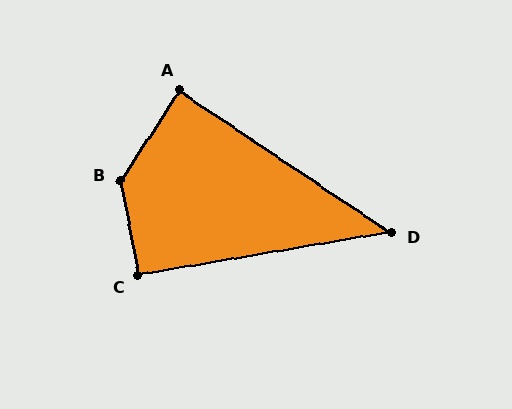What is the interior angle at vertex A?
Approximately 89 degrees (approximately right).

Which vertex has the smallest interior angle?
D, at approximately 44 degrees.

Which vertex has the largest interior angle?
B, at approximately 136 degrees.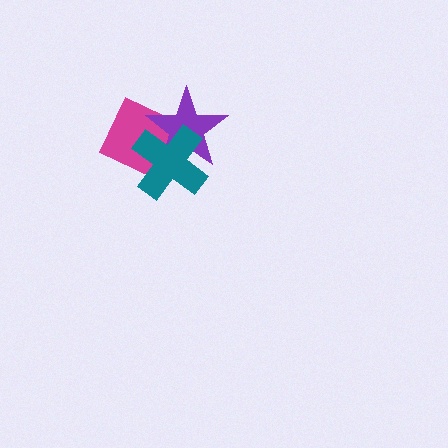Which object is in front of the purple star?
The teal cross is in front of the purple star.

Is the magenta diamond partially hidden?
Yes, it is partially covered by another shape.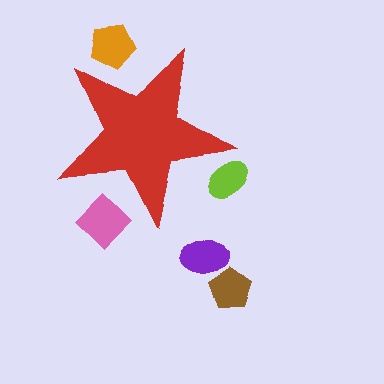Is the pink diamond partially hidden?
Yes, the pink diamond is partially hidden behind the red star.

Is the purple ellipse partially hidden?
No, the purple ellipse is fully visible.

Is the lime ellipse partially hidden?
Yes, the lime ellipse is partially hidden behind the red star.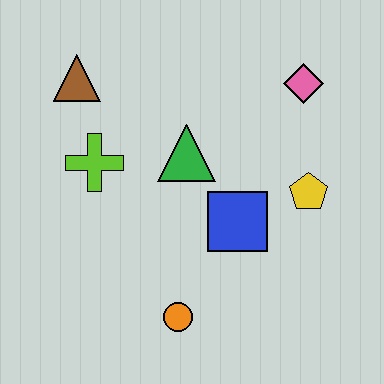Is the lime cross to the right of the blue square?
No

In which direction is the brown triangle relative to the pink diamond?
The brown triangle is to the left of the pink diamond.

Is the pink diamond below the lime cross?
No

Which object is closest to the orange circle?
The blue square is closest to the orange circle.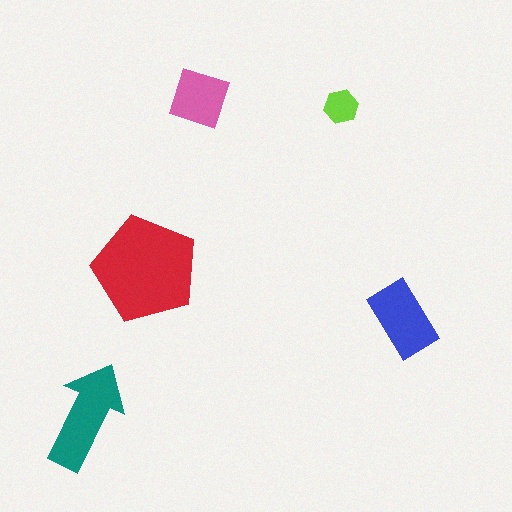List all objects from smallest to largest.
The lime hexagon, the pink diamond, the blue rectangle, the teal arrow, the red pentagon.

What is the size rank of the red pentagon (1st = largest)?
1st.